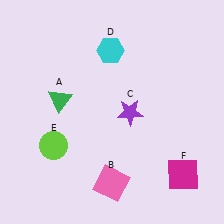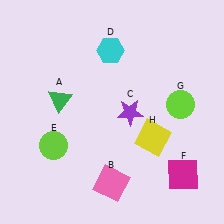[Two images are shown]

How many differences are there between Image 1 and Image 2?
There are 2 differences between the two images.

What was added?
A lime circle (G), a yellow square (H) were added in Image 2.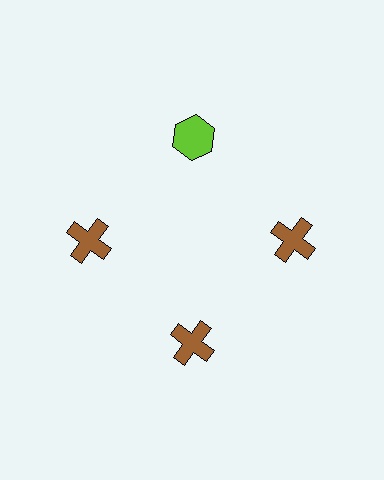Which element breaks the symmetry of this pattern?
The lime hexagon at roughly the 12 o'clock position breaks the symmetry. All other shapes are brown crosses.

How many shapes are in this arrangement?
There are 4 shapes arranged in a ring pattern.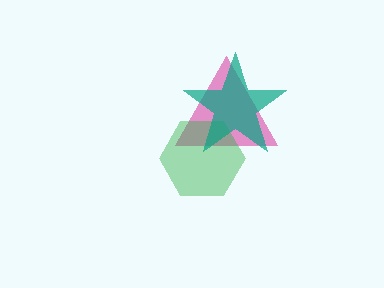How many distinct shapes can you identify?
There are 3 distinct shapes: a magenta triangle, a green hexagon, a teal star.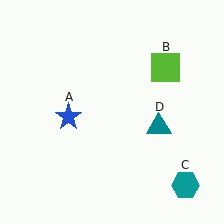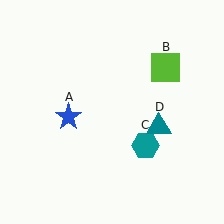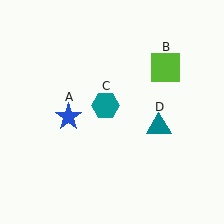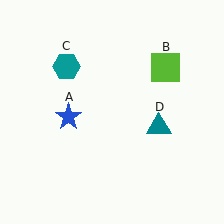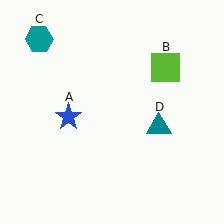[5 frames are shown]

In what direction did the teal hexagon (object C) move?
The teal hexagon (object C) moved up and to the left.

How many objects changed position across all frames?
1 object changed position: teal hexagon (object C).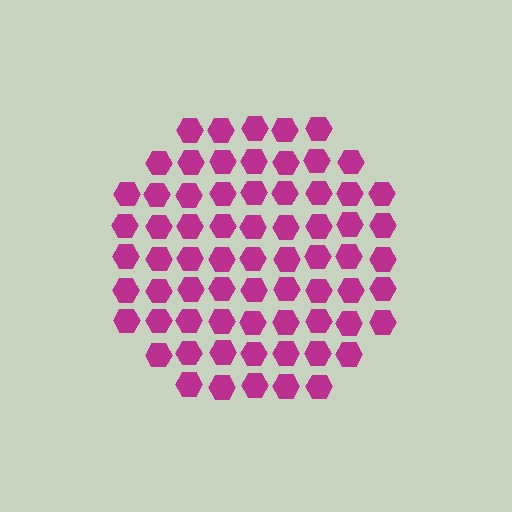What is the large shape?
The large shape is a circle.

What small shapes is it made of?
It is made of small hexagons.